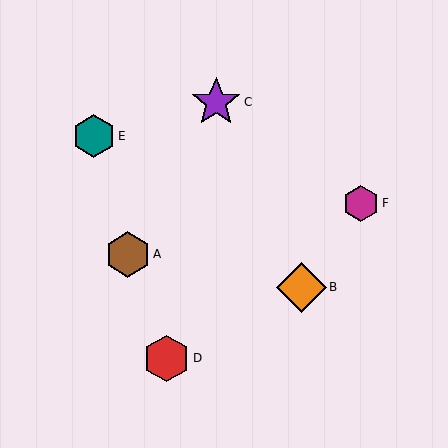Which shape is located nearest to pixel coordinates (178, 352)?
The red hexagon (labeled D) at (167, 358) is nearest to that location.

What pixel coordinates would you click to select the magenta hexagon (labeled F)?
Click at (361, 203) to select the magenta hexagon F.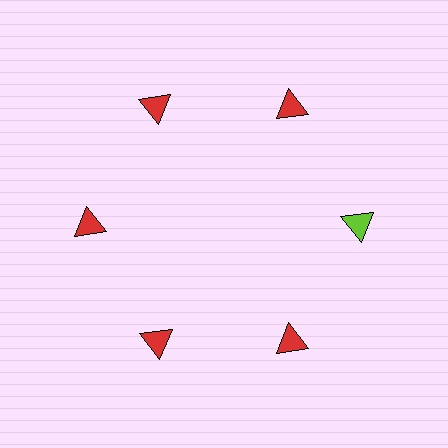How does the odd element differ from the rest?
It has a different color: lime instead of red.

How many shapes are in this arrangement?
There are 6 shapes arranged in a ring pattern.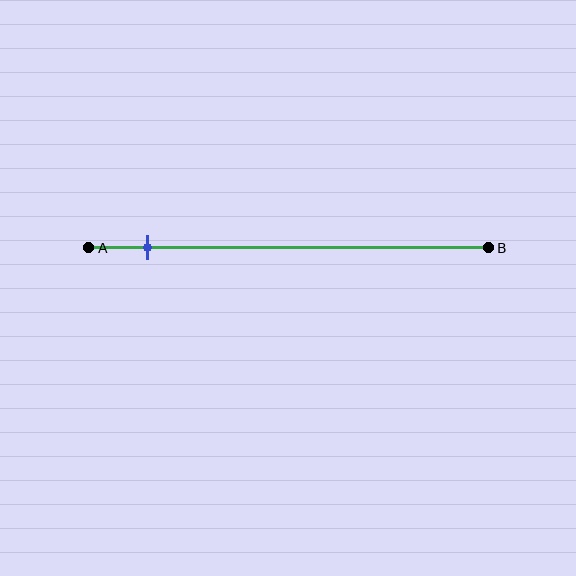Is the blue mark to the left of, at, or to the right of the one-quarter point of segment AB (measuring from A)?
The blue mark is to the left of the one-quarter point of segment AB.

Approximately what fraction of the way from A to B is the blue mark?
The blue mark is approximately 15% of the way from A to B.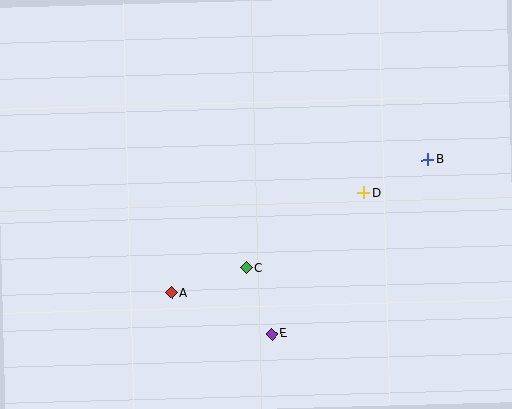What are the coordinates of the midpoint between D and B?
The midpoint between D and B is at (395, 176).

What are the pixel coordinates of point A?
Point A is at (172, 293).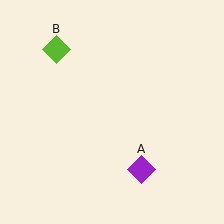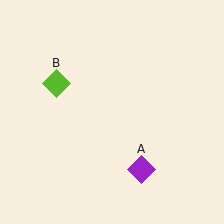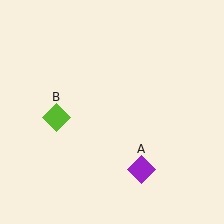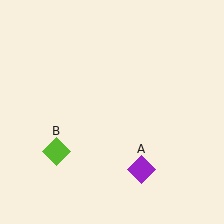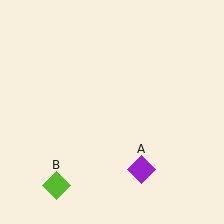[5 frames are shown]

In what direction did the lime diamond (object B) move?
The lime diamond (object B) moved down.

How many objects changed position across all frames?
1 object changed position: lime diamond (object B).